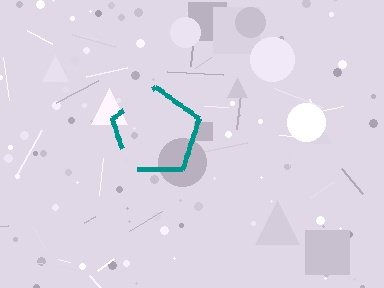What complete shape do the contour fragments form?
The contour fragments form a pentagon.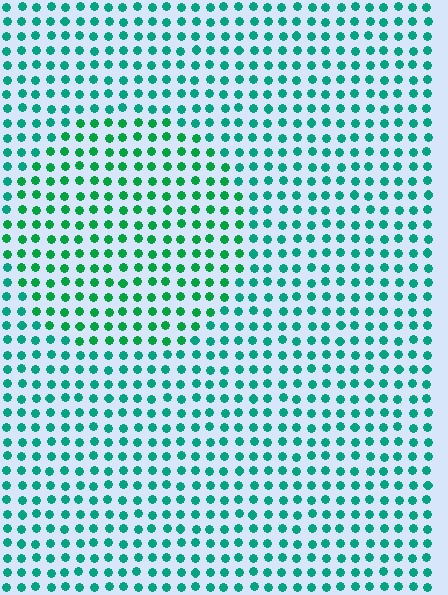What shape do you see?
I see a circle.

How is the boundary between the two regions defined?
The boundary is defined purely by a slight shift in hue (about 24 degrees). Spacing, size, and orientation are identical on both sides.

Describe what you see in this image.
The image is filled with small teal elements in a uniform arrangement. A circle-shaped region is visible where the elements are tinted to a slightly different hue, forming a subtle color boundary.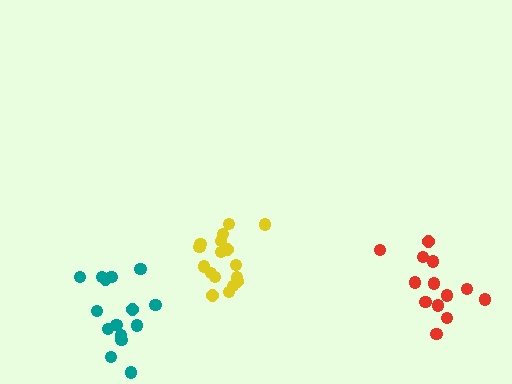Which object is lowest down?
The teal cluster is bottommost.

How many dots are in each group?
Group 1: 13 dots, Group 2: 17 dots, Group 3: 15 dots (45 total).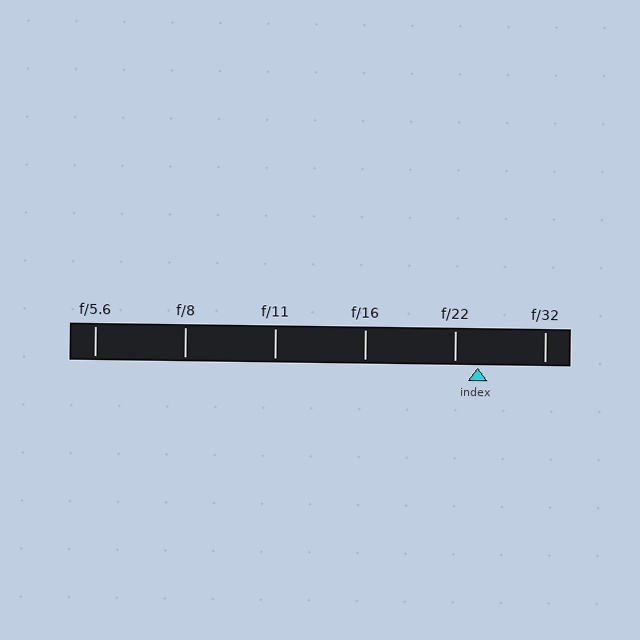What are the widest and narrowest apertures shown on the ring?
The widest aperture shown is f/5.6 and the narrowest is f/32.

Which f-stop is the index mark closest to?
The index mark is closest to f/22.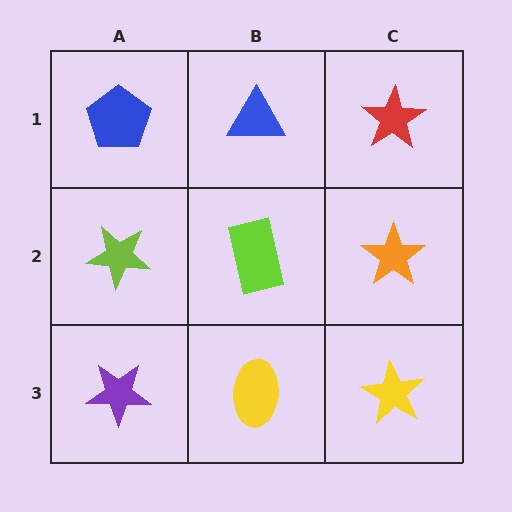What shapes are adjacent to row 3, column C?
An orange star (row 2, column C), a yellow ellipse (row 3, column B).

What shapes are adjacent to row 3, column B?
A lime rectangle (row 2, column B), a purple star (row 3, column A), a yellow star (row 3, column C).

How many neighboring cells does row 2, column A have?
3.